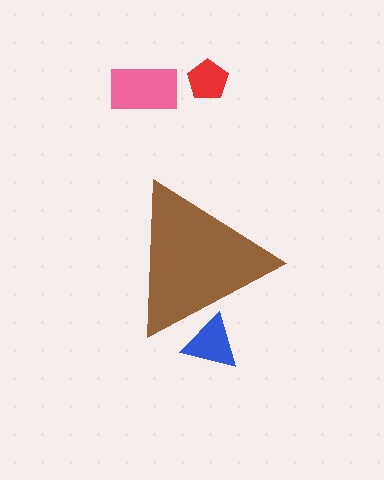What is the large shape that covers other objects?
A brown triangle.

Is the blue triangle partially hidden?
Yes, the blue triangle is partially hidden behind the brown triangle.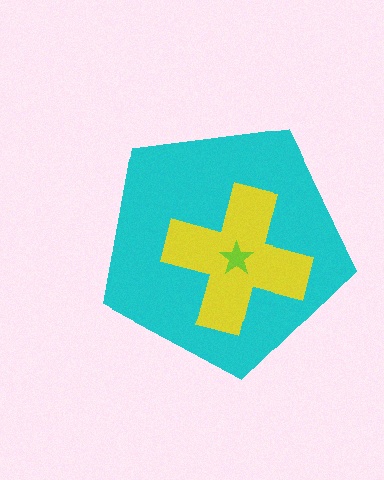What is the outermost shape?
The cyan pentagon.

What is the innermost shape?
The lime star.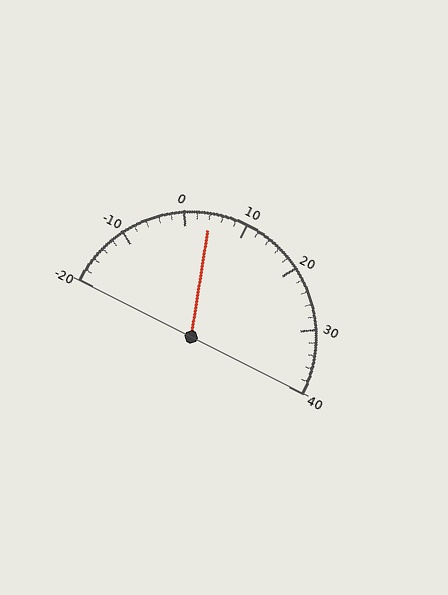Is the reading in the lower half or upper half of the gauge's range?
The reading is in the lower half of the range (-20 to 40).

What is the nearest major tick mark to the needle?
The nearest major tick mark is 0.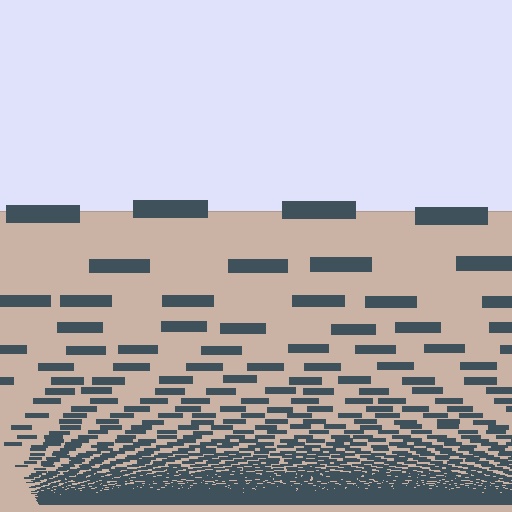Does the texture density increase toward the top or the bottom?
Density increases toward the bottom.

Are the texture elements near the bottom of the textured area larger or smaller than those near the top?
Smaller. The gradient is inverted — elements near the bottom are smaller and denser.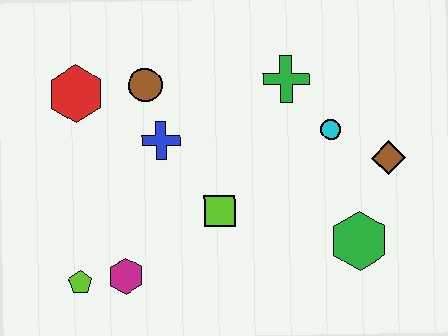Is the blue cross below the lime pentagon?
No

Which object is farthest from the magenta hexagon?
The brown diamond is farthest from the magenta hexagon.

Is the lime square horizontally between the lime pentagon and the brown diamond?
Yes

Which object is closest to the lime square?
The blue cross is closest to the lime square.